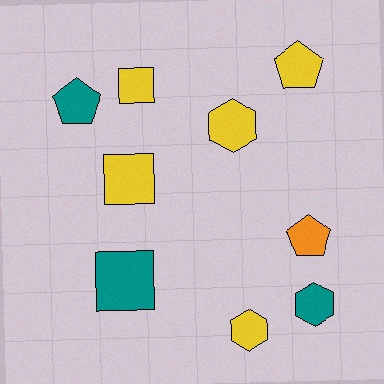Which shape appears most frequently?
Square, with 3 objects.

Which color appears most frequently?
Yellow, with 5 objects.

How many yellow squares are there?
There are 2 yellow squares.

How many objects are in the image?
There are 9 objects.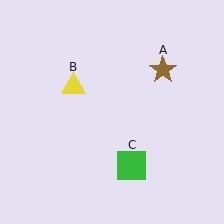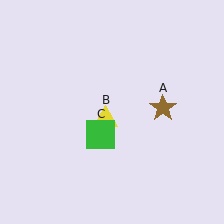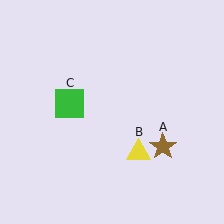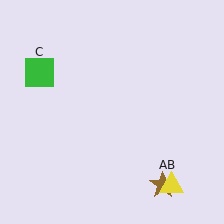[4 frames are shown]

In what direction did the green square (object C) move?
The green square (object C) moved up and to the left.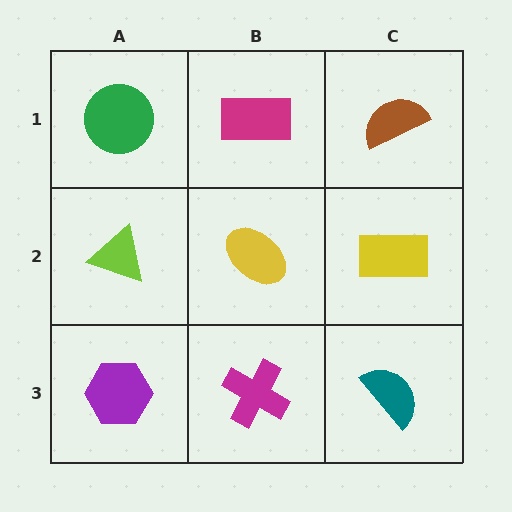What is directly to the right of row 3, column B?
A teal semicircle.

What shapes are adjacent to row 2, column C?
A brown semicircle (row 1, column C), a teal semicircle (row 3, column C), a yellow ellipse (row 2, column B).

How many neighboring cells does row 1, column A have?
2.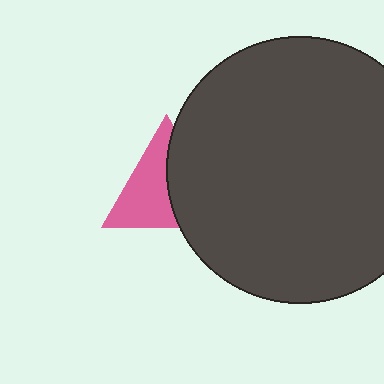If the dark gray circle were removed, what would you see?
You would see the complete pink triangle.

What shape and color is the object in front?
The object in front is a dark gray circle.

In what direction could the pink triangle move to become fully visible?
The pink triangle could move left. That would shift it out from behind the dark gray circle entirely.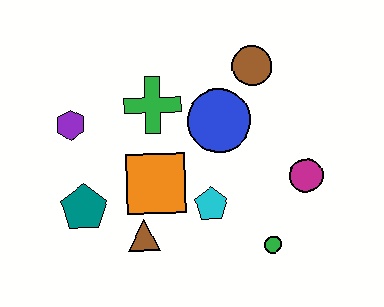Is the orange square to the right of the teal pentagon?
Yes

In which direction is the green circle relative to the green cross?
The green circle is below the green cross.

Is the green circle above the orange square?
No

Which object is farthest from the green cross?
The green circle is farthest from the green cross.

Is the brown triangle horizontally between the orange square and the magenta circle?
No